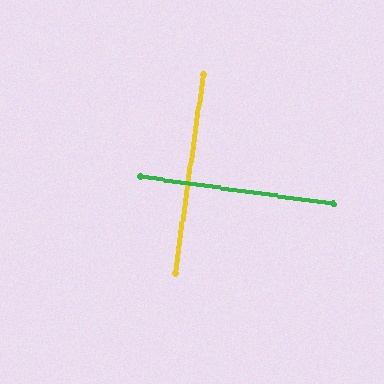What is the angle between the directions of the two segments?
Approximately 90 degrees.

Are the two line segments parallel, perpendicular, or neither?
Perpendicular — they meet at approximately 90°.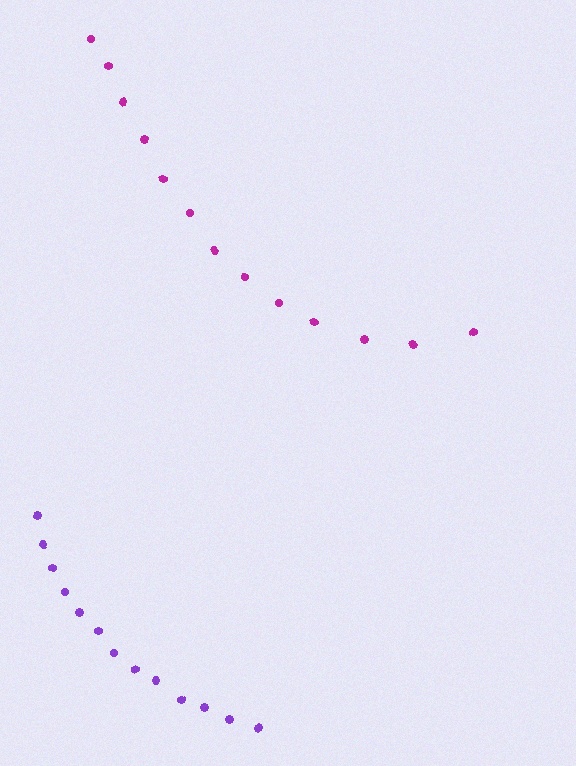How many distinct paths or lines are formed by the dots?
There are 2 distinct paths.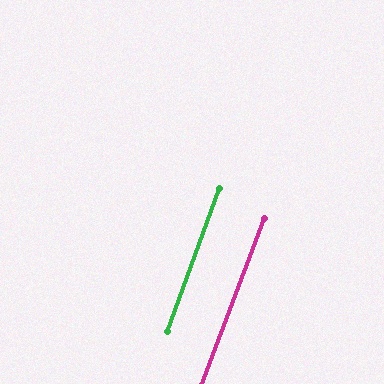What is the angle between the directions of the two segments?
Approximately 1 degree.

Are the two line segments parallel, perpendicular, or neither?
Parallel — their directions differ by only 0.8°.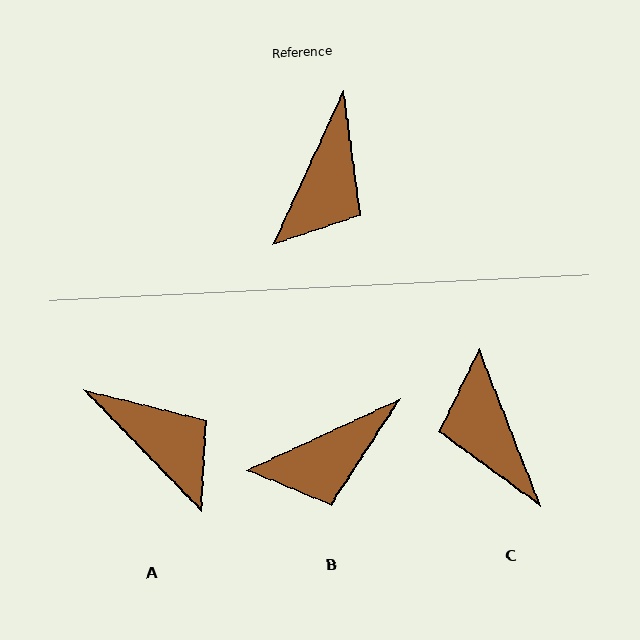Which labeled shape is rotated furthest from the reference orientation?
C, about 134 degrees away.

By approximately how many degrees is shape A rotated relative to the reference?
Approximately 69 degrees counter-clockwise.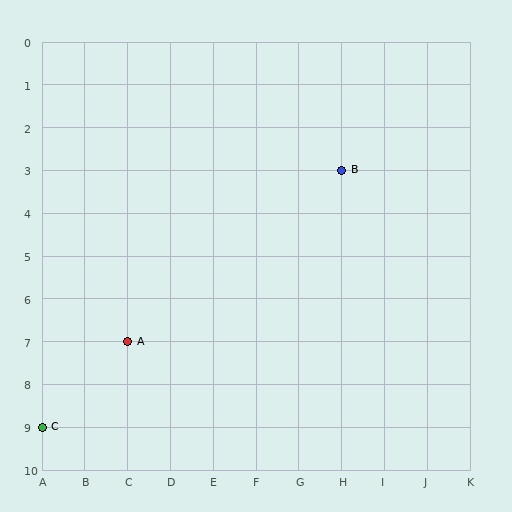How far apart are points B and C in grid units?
Points B and C are 7 columns and 6 rows apart (about 9.2 grid units diagonally).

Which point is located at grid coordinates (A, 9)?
Point C is at (A, 9).